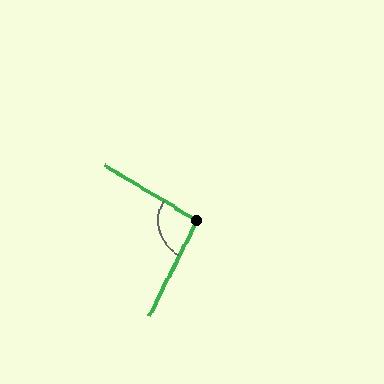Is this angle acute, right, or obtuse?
It is approximately a right angle.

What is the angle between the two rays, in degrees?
Approximately 95 degrees.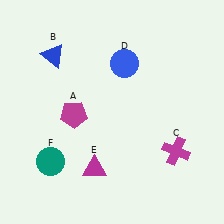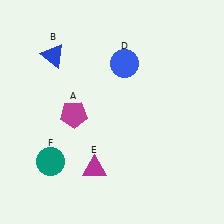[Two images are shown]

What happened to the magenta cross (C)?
The magenta cross (C) was removed in Image 2. It was in the bottom-right area of Image 1.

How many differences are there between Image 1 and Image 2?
There is 1 difference between the two images.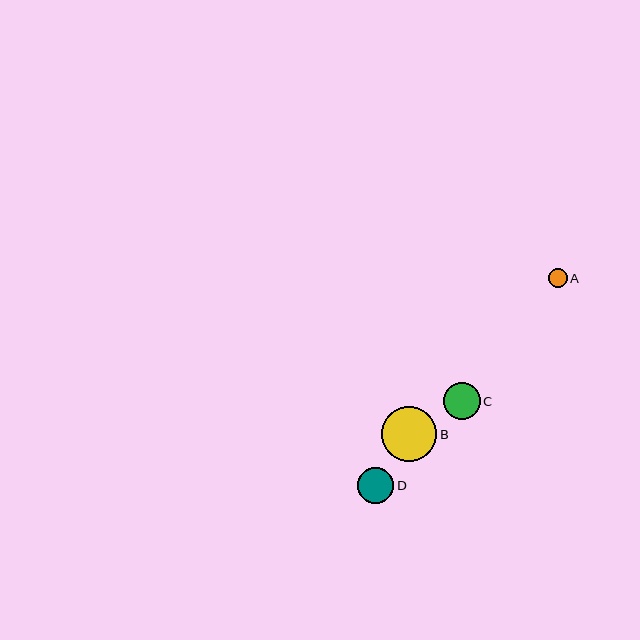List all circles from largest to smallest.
From largest to smallest: B, C, D, A.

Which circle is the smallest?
Circle A is the smallest with a size of approximately 19 pixels.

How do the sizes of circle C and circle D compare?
Circle C and circle D are approximately the same size.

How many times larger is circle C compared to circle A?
Circle C is approximately 2.0 times the size of circle A.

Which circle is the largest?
Circle B is the largest with a size of approximately 56 pixels.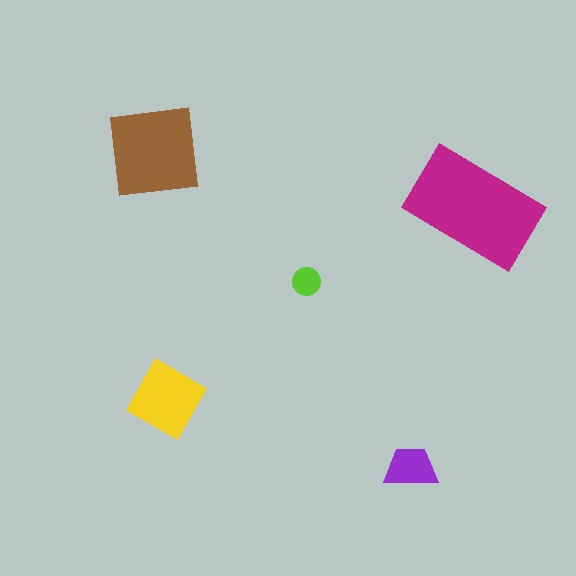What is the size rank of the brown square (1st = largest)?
2nd.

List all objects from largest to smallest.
The magenta rectangle, the brown square, the yellow square, the purple trapezoid, the lime circle.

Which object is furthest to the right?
The magenta rectangle is rightmost.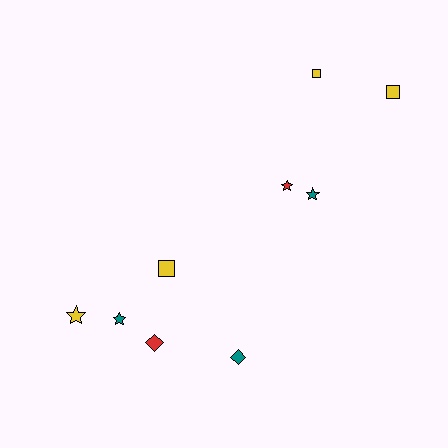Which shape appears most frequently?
Star, with 4 objects.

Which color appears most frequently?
Yellow, with 4 objects.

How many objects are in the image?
There are 9 objects.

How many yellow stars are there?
There is 1 yellow star.